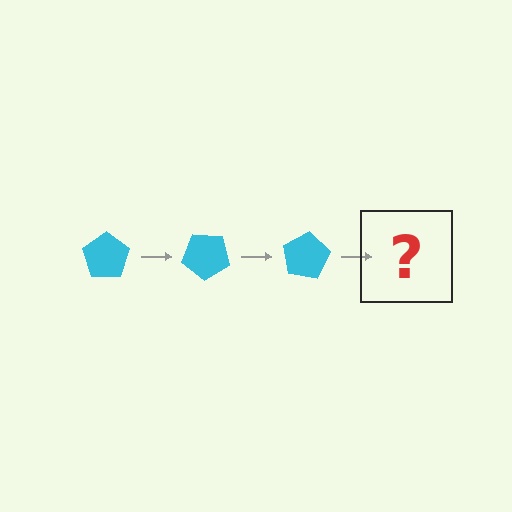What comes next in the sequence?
The next element should be a cyan pentagon rotated 120 degrees.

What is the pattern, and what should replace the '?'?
The pattern is that the pentagon rotates 40 degrees each step. The '?' should be a cyan pentagon rotated 120 degrees.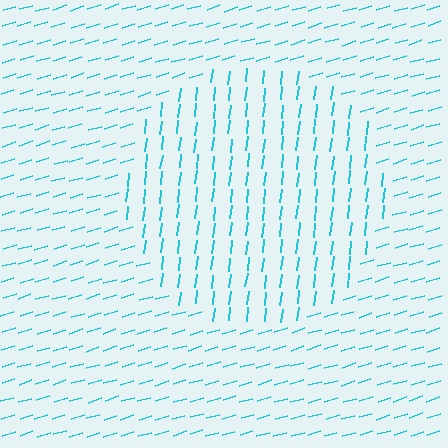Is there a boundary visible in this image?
Yes, there is a texture boundary formed by a change in line orientation.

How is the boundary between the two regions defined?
The boundary is defined purely by a change in line orientation (approximately 66 degrees difference). All lines are the same color and thickness.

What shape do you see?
I see a circle.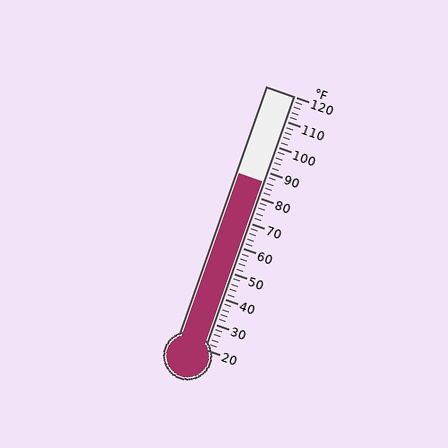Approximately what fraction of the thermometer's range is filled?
The thermometer is filled to approximately 65% of its range.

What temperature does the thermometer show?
The thermometer shows approximately 86°F.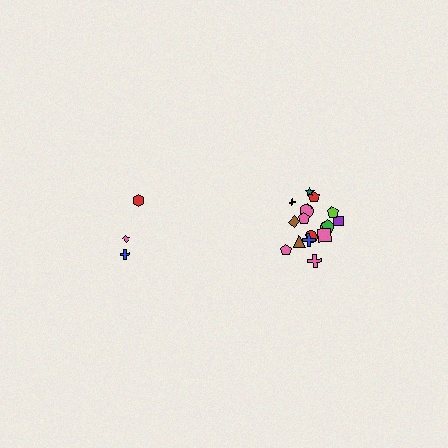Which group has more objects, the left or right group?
The right group.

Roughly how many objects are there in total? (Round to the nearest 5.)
Roughly 20 objects in total.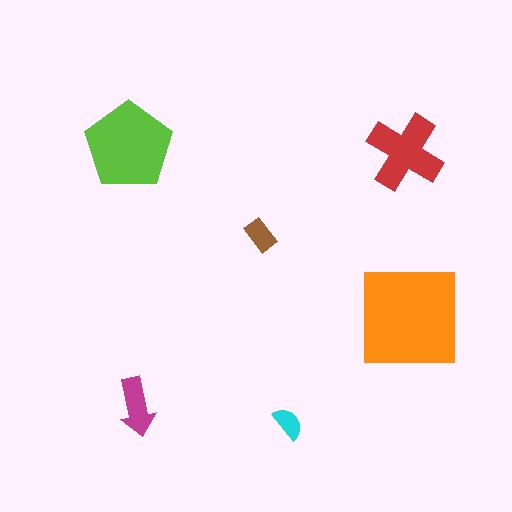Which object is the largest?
The orange square.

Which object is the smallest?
The cyan semicircle.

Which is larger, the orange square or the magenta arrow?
The orange square.